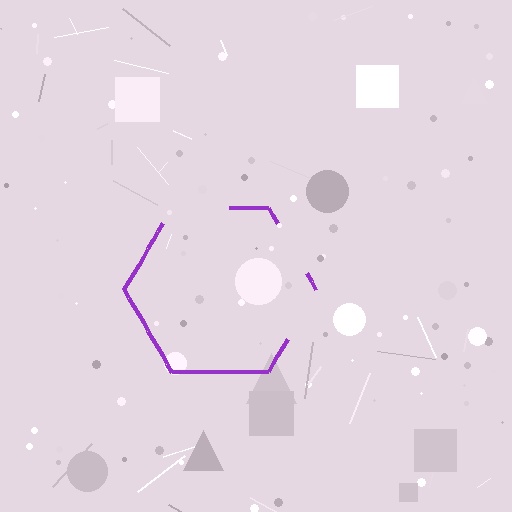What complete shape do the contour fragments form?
The contour fragments form a hexagon.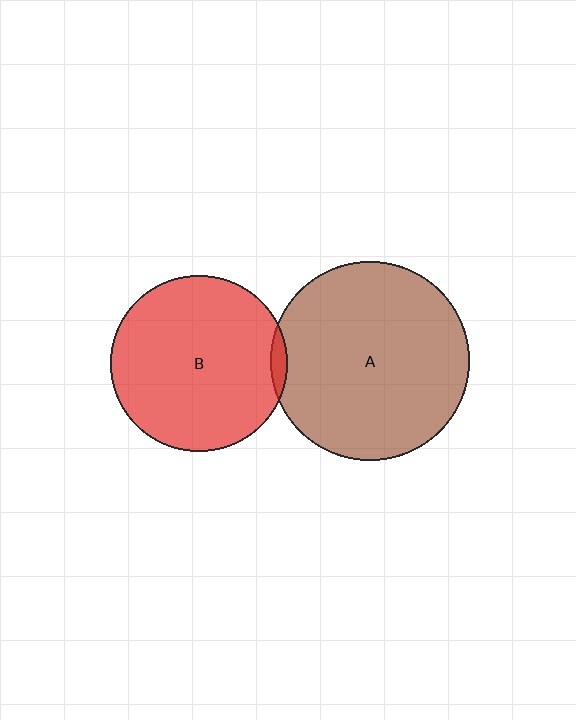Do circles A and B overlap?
Yes.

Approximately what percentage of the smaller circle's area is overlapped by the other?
Approximately 5%.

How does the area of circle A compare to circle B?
Approximately 1.3 times.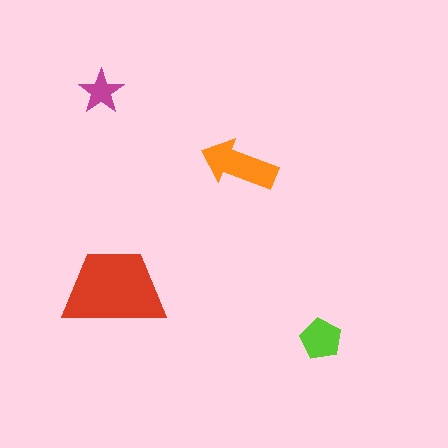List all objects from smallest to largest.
The magenta star, the lime pentagon, the orange arrow, the red trapezoid.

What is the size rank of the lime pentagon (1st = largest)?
3rd.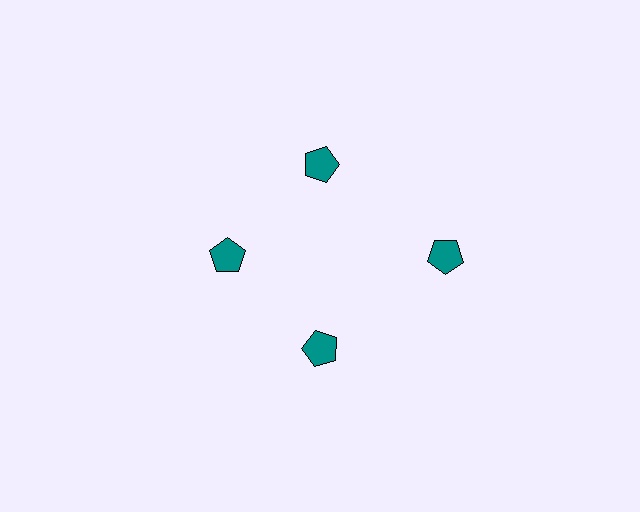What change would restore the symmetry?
The symmetry would be restored by moving it inward, back onto the ring so that all 4 pentagons sit at equal angles and equal distance from the center.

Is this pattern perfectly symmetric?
No. The 4 teal pentagons are arranged in a ring, but one element near the 3 o'clock position is pushed outward from the center, breaking the 4-fold rotational symmetry.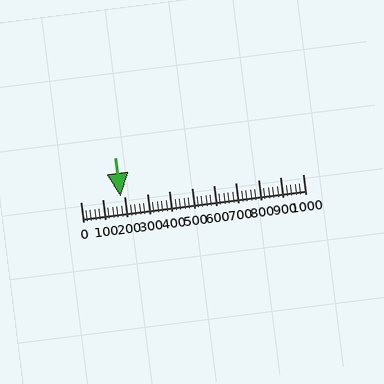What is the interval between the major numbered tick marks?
The major tick marks are spaced 100 units apart.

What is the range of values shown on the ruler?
The ruler shows values from 0 to 1000.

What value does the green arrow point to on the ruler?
The green arrow points to approximately 180.